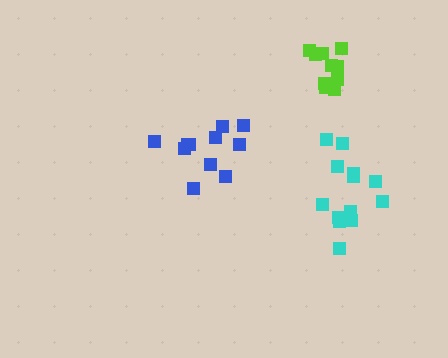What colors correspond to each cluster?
The clusters are colored: lime, cyan, blue.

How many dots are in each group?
Group 1: 10 dots, Group 2: 14 dots, Group 3: 11 dots (35 total).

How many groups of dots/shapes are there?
There are 3 groups.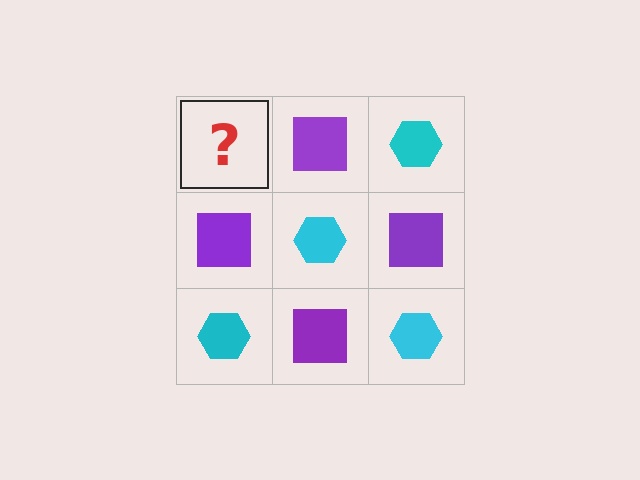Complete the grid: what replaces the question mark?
The question mark should be replaced with a cyan hexagon.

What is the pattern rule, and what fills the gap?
The rule is that it alternates cyan hexagon and purple square in a checkerboard pattern. The gap should be filled with a cyan hexagon.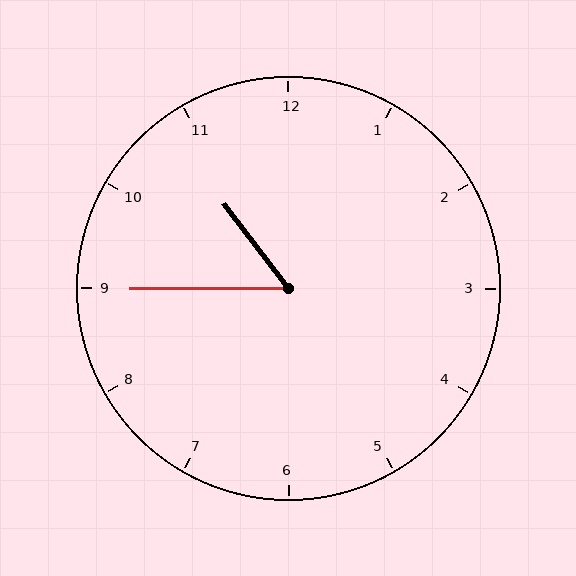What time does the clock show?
10:45.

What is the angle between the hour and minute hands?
Approximately 52 degrees.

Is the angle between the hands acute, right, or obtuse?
It is acute.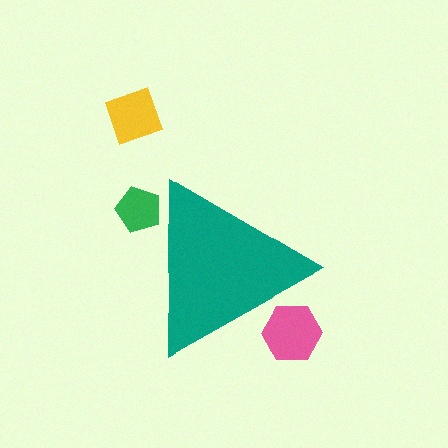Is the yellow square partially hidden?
No, the yellow square is fully visible.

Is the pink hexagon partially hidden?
Yes, the pink hexagon is partially hidden behind the teal triangle.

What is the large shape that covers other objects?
A teal triangle.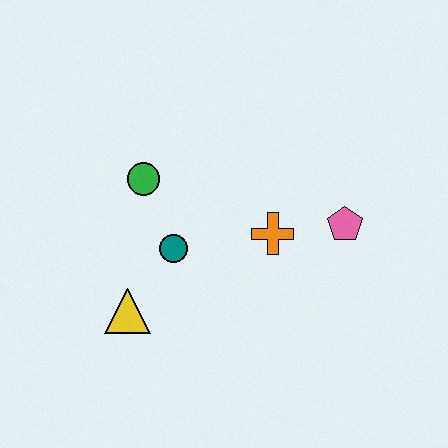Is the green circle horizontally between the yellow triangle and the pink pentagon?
Yes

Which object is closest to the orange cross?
The pink pentagon is closest to the orange cross.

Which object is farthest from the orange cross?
The yellow triangle is farthest from the orange cross.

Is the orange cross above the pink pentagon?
No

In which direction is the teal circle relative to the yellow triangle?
The teal circle is above the yellow triangle.